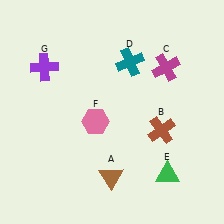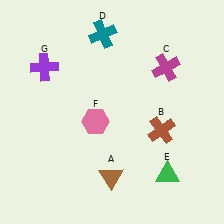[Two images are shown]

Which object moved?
The teal cross (D) moved up.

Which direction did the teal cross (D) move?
The teal cross (D) moved up.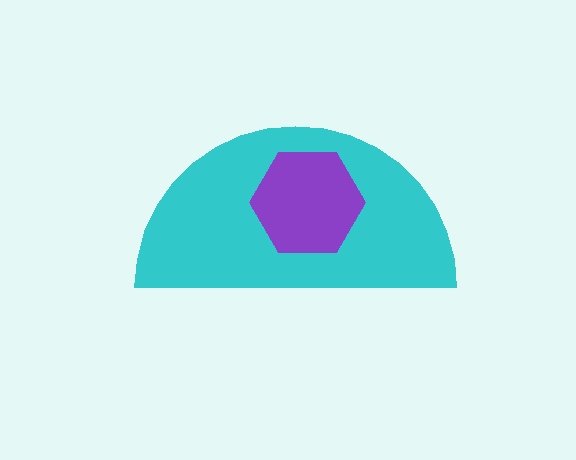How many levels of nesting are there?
2.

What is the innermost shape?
The purple hexagon.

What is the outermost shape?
The cyan semicircle.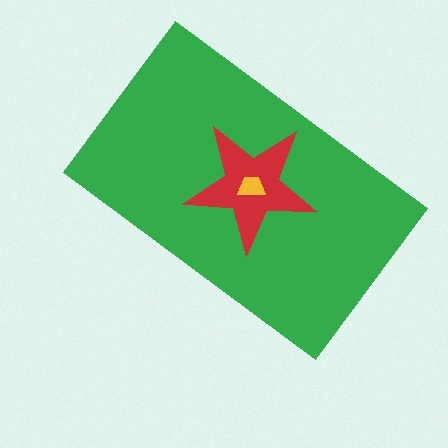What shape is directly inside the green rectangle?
The red star.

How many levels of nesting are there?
3.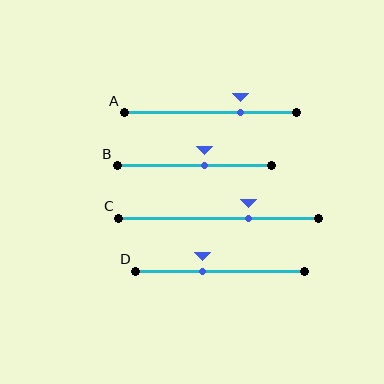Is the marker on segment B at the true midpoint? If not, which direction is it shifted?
No, the marker on segment B is shifted to the right by about 7% of the segment length.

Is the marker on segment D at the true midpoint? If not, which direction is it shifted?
No, the marker on segment D is shifted to the left by about 10% of the segment length.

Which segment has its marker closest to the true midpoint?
Segment B has its marker closest to the true midpoint.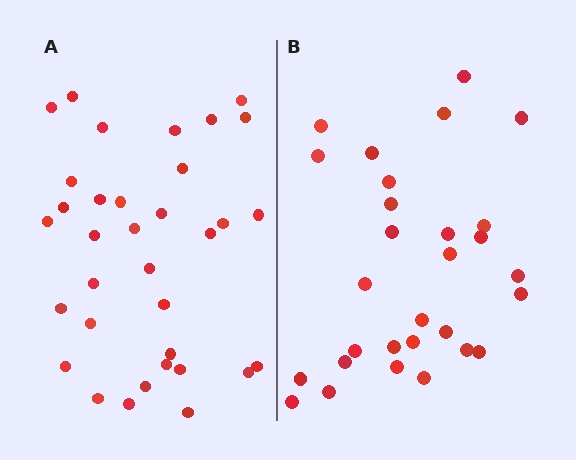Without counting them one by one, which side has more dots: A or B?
Region A (the left region) has more dots.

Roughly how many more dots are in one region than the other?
Region A has about 5 more dots than region B.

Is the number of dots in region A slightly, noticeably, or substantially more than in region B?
Region A has only slightly more — the two regions are fairly close. The ratio is roughly 1.2 to 1.